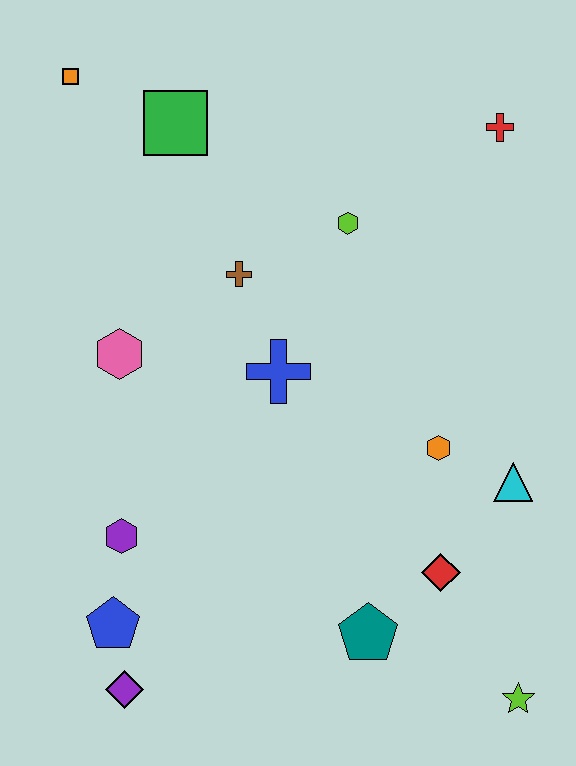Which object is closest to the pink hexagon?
The brown cross is closest to the pink hexagon.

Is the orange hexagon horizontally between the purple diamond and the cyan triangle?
Yes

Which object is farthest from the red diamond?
The orange square is farthest from the red diamond.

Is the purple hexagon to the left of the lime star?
Yes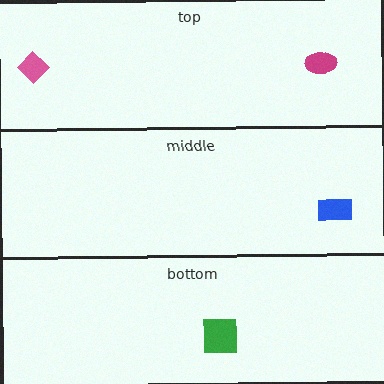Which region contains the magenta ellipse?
The top region.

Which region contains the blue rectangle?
The middle region.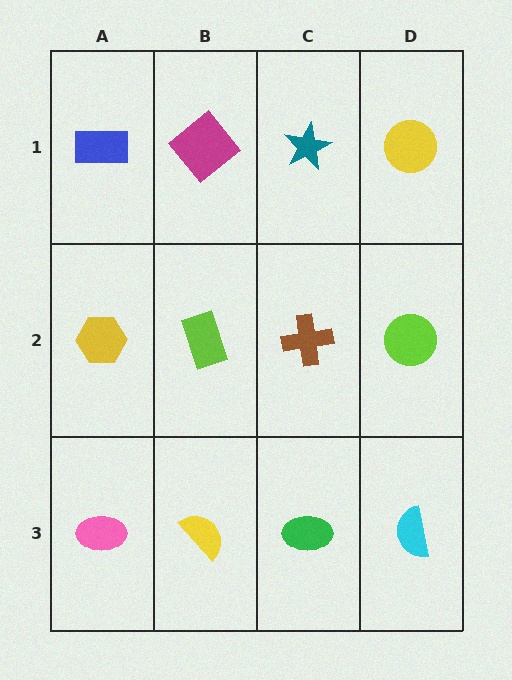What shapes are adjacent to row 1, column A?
A yellow hexagon (row 2, column A), a magenta diamond (row 1, column B).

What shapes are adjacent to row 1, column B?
A lime rectangle (row 2, column B), a blue rectangle (row 1, column A), a teal star (row 1, column C).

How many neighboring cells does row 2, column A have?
3.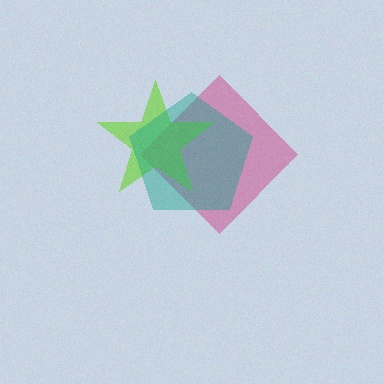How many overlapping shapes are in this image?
There are 3 overlapping shapes in the image.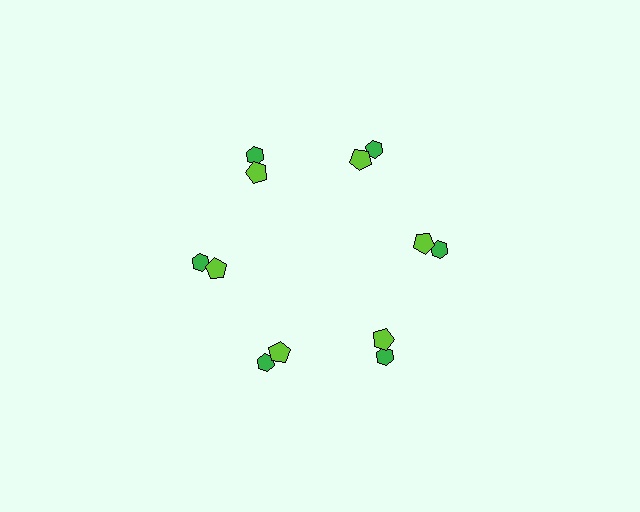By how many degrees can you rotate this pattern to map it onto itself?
The pattern maps onto itself every 60 degrees of rotation.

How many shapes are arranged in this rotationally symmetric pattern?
There are 12 shapes, arranged in 6 groups of 2.